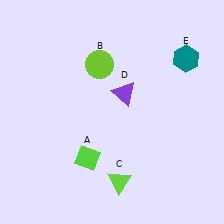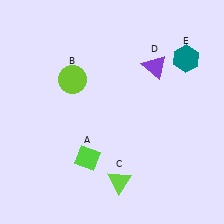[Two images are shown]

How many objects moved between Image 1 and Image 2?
2 objects moved between the two images.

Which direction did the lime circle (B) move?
The lime circle (B) moved left.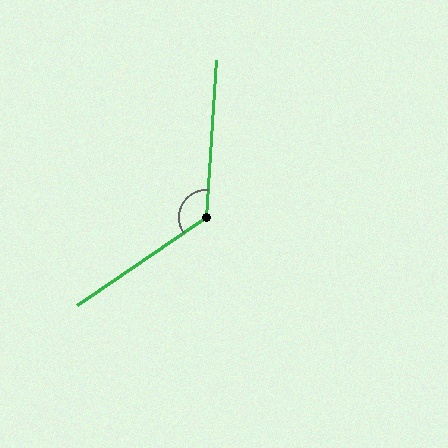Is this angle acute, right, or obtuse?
It is obtuse.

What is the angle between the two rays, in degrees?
Approximately 128 degrees.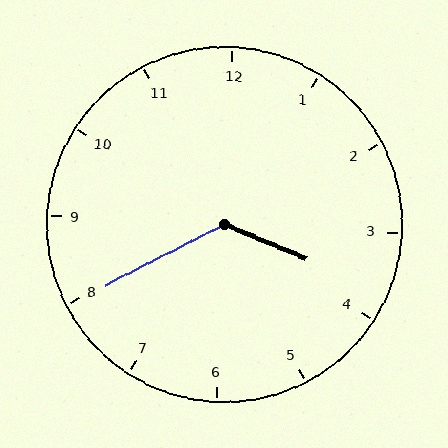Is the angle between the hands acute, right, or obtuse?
It is obtuse.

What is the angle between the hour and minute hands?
Approximately 130 degrees.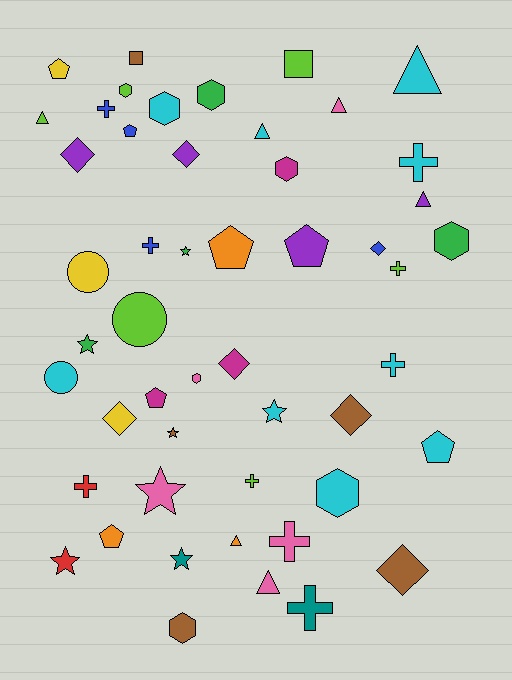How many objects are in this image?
There are 50 objects.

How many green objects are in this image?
There are 4 green objects.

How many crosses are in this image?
There are 9 crosses.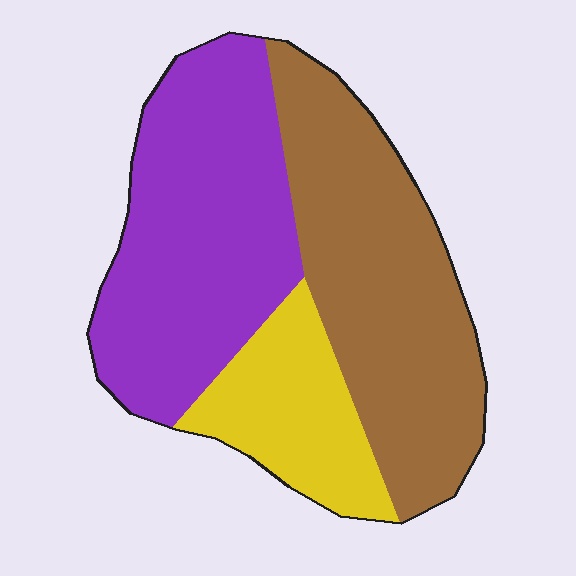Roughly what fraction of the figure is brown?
Brown takes up between a third and a half of the figure.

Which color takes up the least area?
Yellow, at roughly 20%.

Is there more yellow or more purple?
Purple.